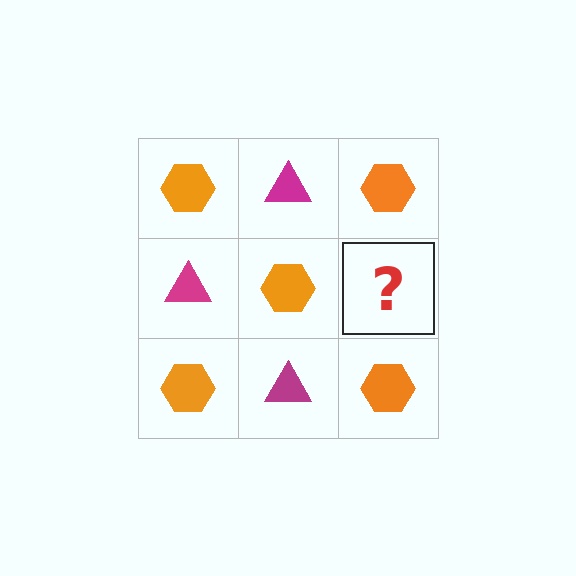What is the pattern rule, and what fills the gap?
The rule is that it alternates orange hexagon and magenta triangle in a checkerboard pattern. The gap should be filled with a magenta triangle.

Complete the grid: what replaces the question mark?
The question mark should be replaced with a magenta triangle.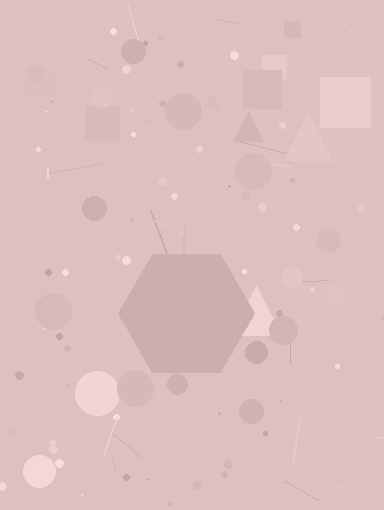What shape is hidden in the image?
A hexagon is hidden in the image.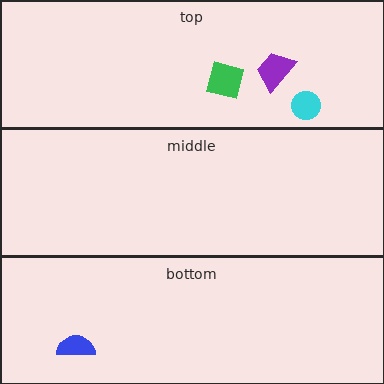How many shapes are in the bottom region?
1.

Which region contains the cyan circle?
The top region.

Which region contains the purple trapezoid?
The top region.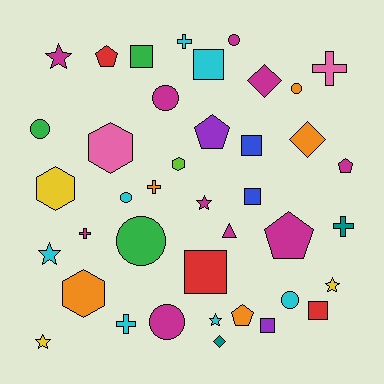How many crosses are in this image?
There are 6 crosses.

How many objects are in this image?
There are 40 objects.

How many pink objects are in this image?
There are 2 pink objects.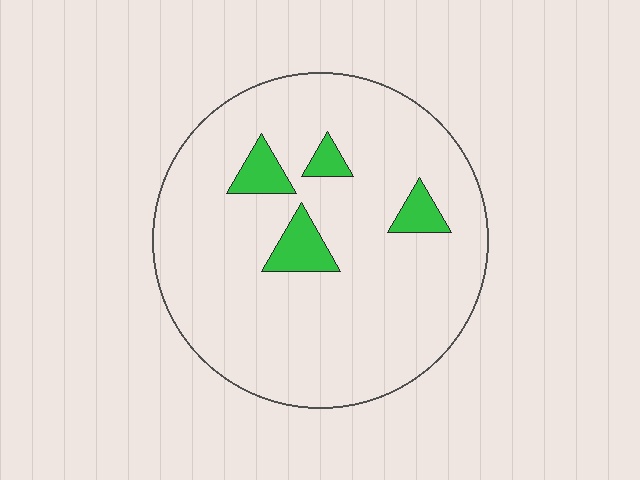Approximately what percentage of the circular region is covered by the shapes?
Approximately 10%.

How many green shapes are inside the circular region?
4.